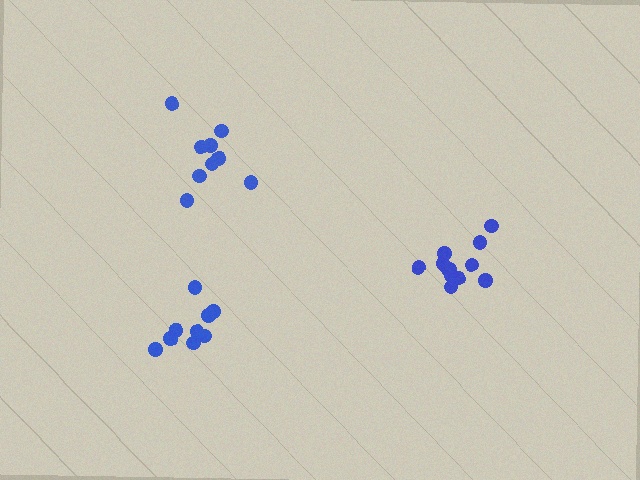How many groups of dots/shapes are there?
There are 3 groups.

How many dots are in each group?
Group 1: 9 dots, Group 2: 11 dots, Group 3: 9 dots (29 total).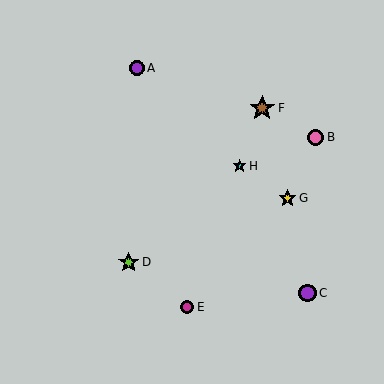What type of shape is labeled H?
Shape H is a cyan star.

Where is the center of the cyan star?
The center of the cyan star is at (240, 166).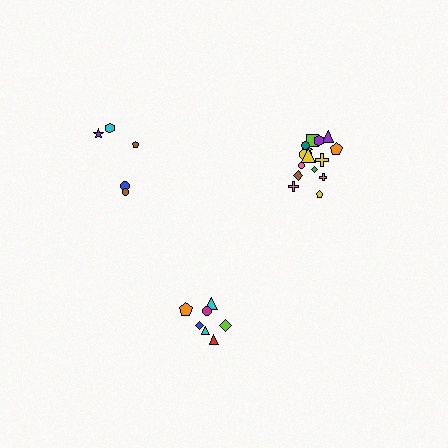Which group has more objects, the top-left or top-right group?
The top-right group.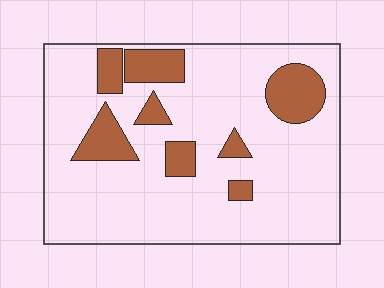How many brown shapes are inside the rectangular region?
8.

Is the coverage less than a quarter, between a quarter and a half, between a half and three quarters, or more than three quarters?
Less than a quarter.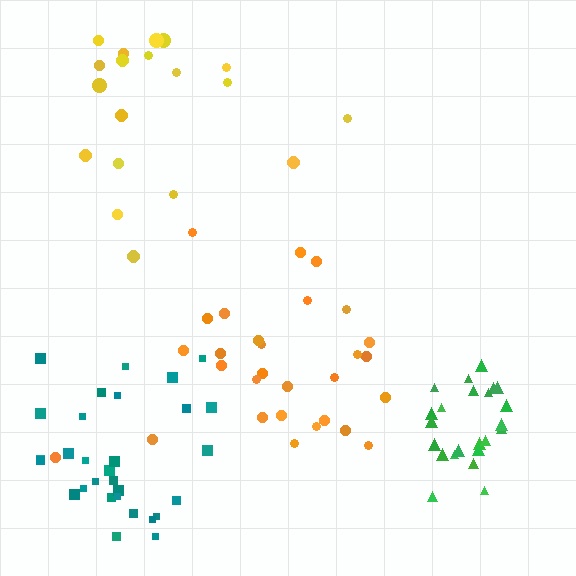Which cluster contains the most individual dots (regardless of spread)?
Teal (30).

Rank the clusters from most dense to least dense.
green, teal, orange, yellow.